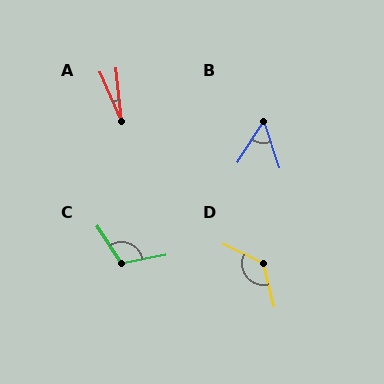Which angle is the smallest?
A, at approximately 18 degrees.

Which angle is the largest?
D, at approximately 130 degrees.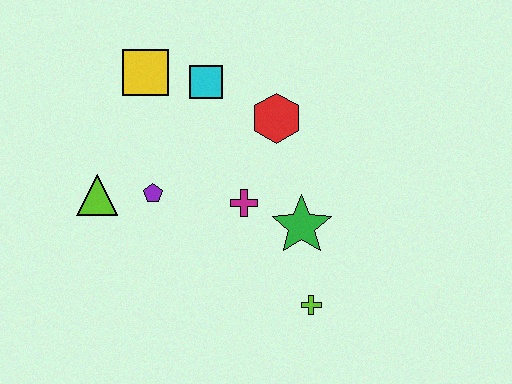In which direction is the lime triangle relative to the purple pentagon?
The lime triangle is to the left of the purple pentagon.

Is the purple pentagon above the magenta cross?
Yes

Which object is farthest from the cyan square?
The lime cross is farthest from the cyan square.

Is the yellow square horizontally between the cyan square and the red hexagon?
No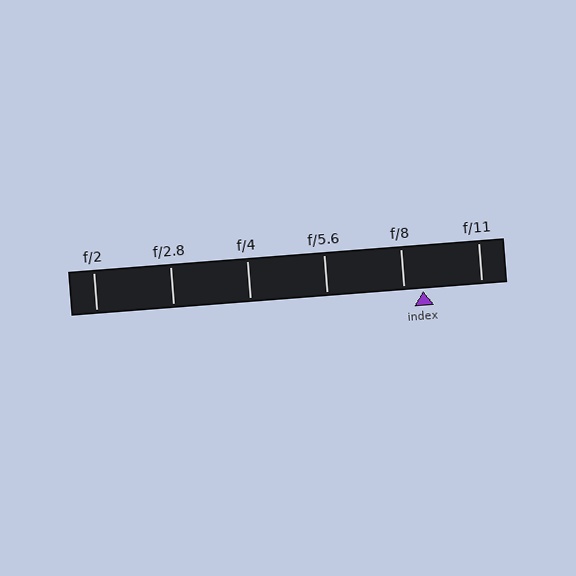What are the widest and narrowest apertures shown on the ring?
The widest aperture shown is f/2 and the narrowest is f/11.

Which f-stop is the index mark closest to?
The index mark is closest to f/8.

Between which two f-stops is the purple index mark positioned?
The index mark is between f/8 and f/11.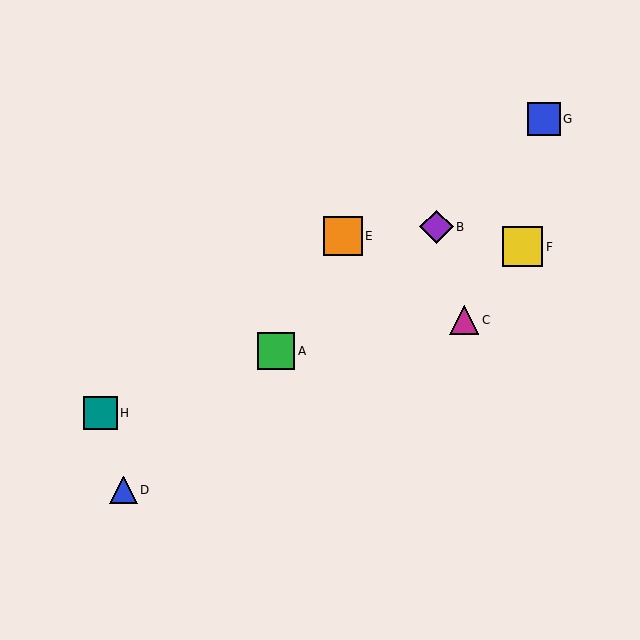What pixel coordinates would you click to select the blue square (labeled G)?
Click at (544, 119) to select the blue square G.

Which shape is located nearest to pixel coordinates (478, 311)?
The magenta triangle (labeled C) at (464, 320) is nearest to that location.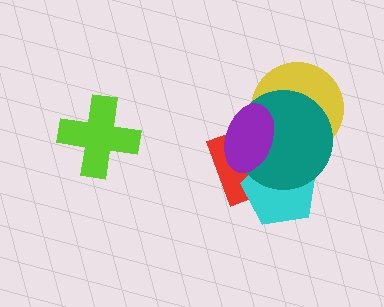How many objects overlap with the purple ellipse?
4 objects overlap with the purple ellipse.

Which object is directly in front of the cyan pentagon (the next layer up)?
The teal circle is directly in front of the cyan pentagon.